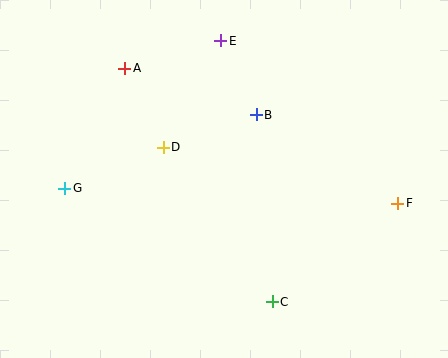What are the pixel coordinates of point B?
Point B is at (256, 115).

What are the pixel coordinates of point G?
Point G is at (65, 188).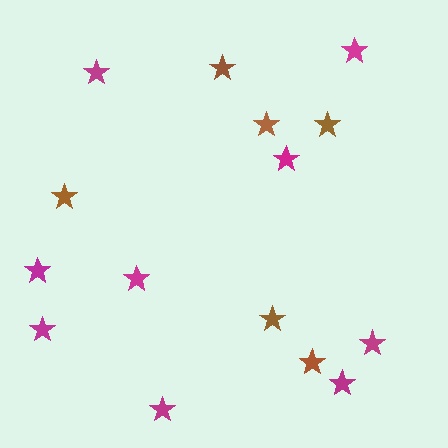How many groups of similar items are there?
There are 2 groups: one group of brown stars (6) and one group of magenta stars (9).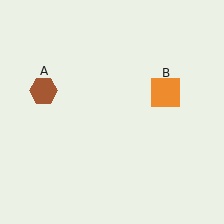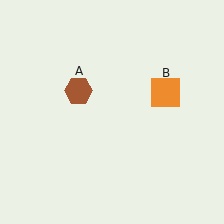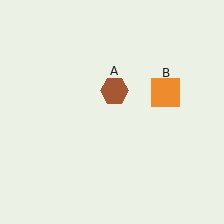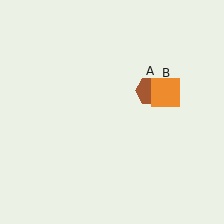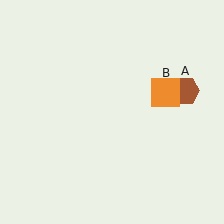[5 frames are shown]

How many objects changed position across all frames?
1 object changed position: brown hexagon (object A).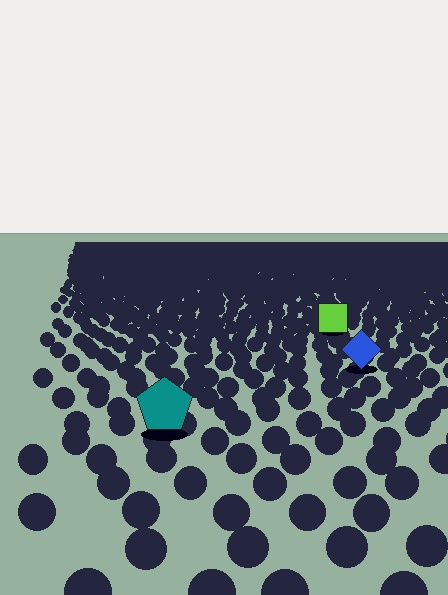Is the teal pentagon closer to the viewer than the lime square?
Yes. The teal pentagon is closer — you can tell from the texture gradient: the ground texture is coarser near it.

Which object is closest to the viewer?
The teal pentagon is closest. The texture marks near it are larger and more spread out.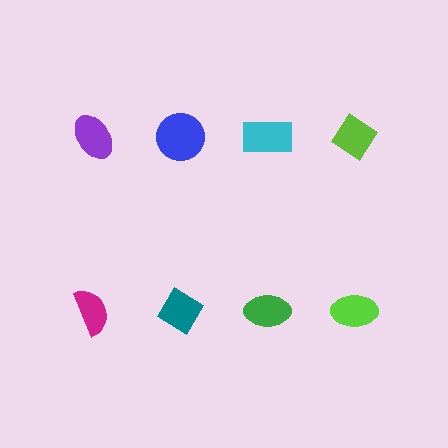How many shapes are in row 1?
4 shapes.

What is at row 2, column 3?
A green ellipse.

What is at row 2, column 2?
A teal diamond.